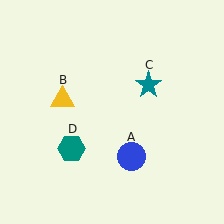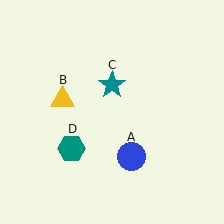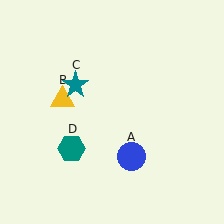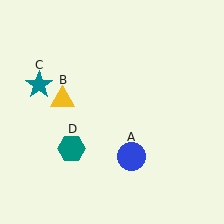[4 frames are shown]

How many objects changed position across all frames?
1 object changed position: teal star (object C).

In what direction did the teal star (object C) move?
The teal star (object C) moved left.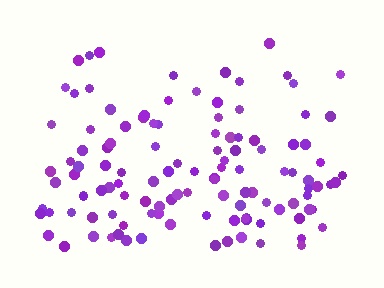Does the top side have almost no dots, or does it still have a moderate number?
Still a moderate number, just noticeably fewer than the bottom.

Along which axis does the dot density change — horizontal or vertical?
Vertical.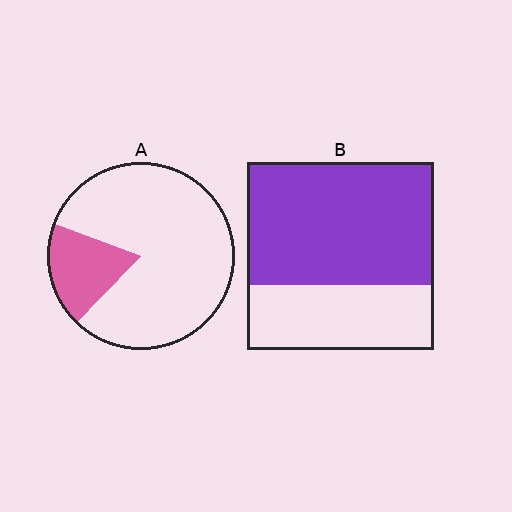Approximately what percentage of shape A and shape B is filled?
A is approximately 20% and B is approximately 65%.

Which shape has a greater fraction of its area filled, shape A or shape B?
Shape B.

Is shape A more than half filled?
No.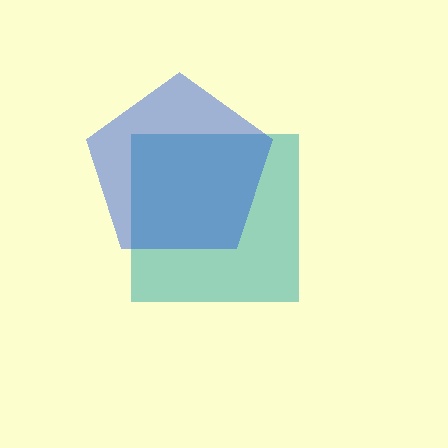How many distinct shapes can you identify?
There are 2 distinct shapes: a teal square, a blue pentagon.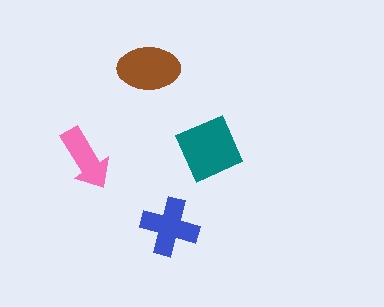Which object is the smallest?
The pink arrow.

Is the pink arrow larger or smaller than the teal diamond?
Smaller.